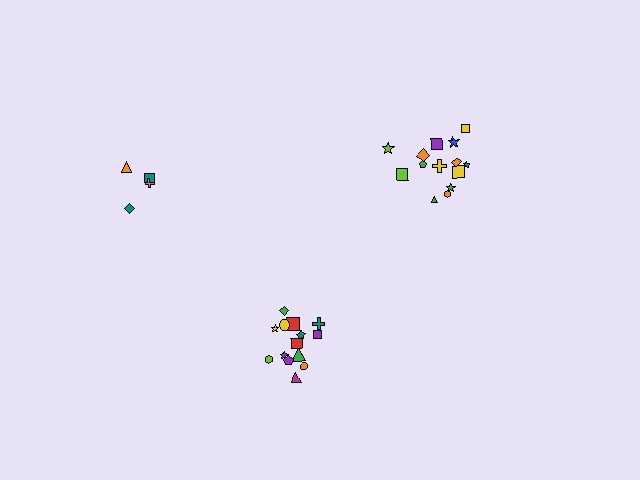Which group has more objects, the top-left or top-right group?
The top-right group.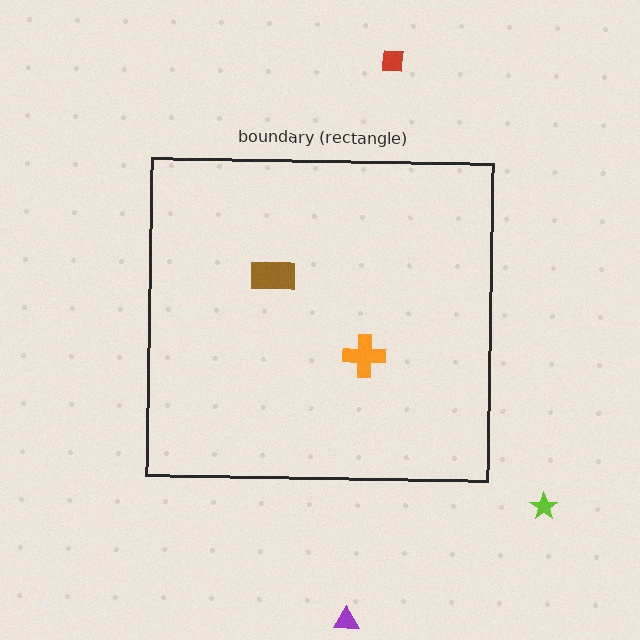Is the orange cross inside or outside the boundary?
Inside.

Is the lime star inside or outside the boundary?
Outside.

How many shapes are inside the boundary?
2 inside, 3 outside.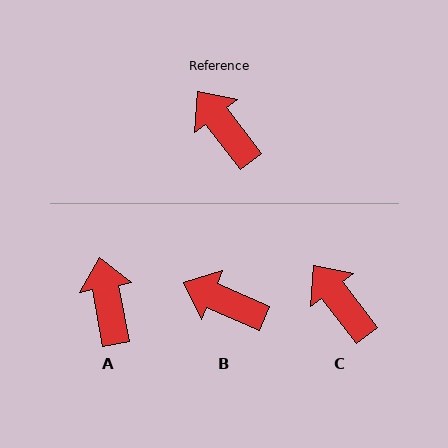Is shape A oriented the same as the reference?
No, it is off by about 27 degrees.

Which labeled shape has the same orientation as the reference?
C.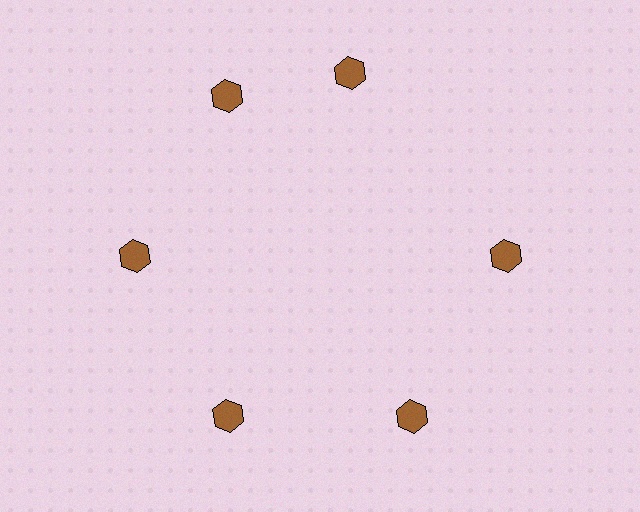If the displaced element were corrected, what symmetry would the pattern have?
It would have 6-fold rotational symmetry — the pattern would map onto itself every 60 degrees.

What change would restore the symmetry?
The symmetry would be restored by rotating it back into even spacing with its neighbors so that all 6 hexagons sit at equal angles and equal distance from the center.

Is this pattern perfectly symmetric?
No. The 6 brown hexagons are arranged in a ring, but one element near the 1 o'clock position is rotated out of alignment along the ring, breaking the 6-fold rotational symmetry.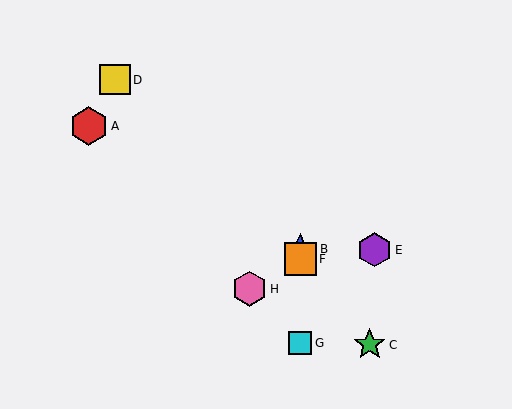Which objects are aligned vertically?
Objects B, F, G are aligned vertically.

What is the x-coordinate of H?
Object H is at x≈249.